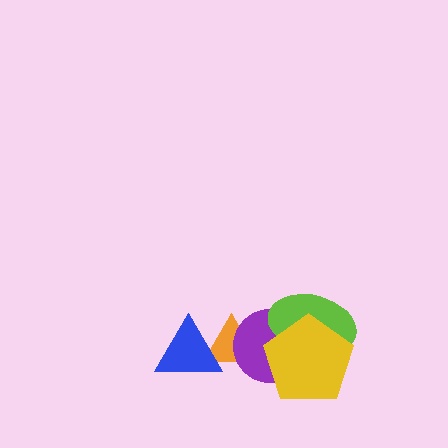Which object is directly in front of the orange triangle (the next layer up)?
The blue triangle is directly in front of the orange triangle.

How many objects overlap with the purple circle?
3 objects overlap with the purple circle.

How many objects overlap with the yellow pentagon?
2 objects overlap with the yellow pentagon.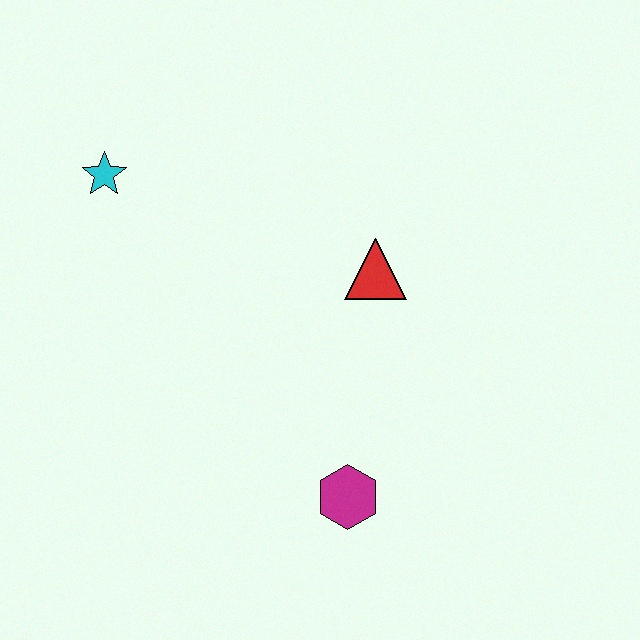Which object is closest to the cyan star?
The red triangle is closest to the cyan star.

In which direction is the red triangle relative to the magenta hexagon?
The red triangle is above the magenta hexagon.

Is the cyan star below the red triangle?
No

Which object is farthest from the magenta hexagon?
The cyan star is farthest from the magenta hexagon.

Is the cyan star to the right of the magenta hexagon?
No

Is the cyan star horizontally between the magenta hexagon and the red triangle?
No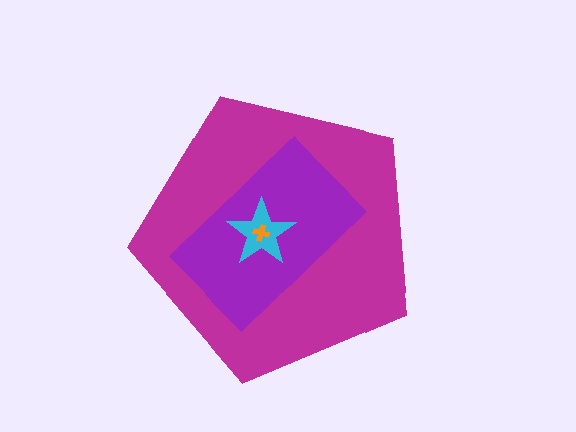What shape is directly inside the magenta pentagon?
The purple rectangle.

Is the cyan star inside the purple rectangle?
Yes.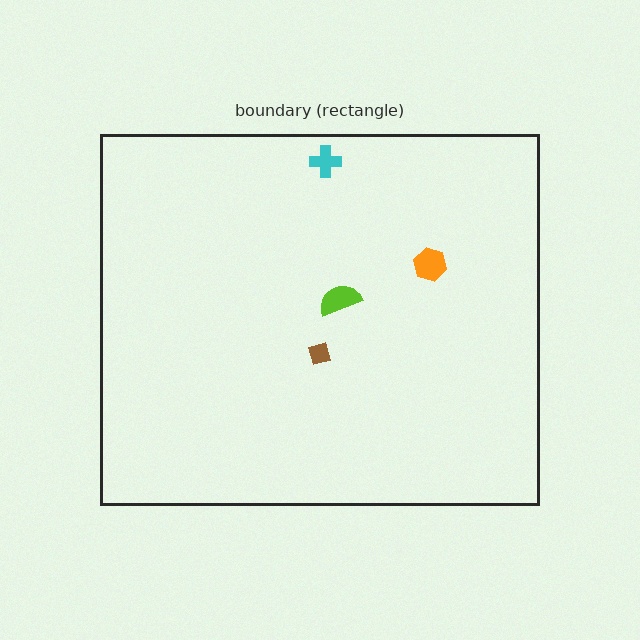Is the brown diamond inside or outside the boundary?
Inside.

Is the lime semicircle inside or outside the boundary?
Inside.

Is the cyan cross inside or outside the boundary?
Inside.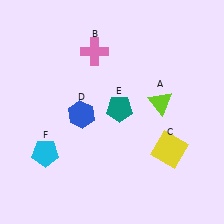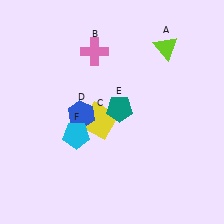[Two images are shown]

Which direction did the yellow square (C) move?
The yellow square (C) moved left.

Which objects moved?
The objects that moved are: the lime triangle (A), the yellow square (C), the cyan pentagon (F).